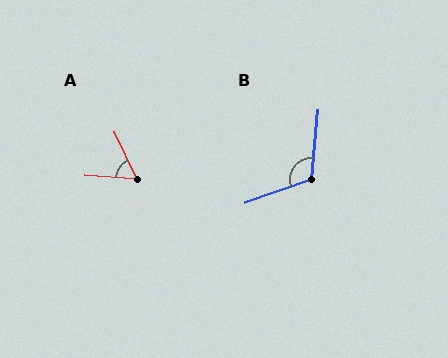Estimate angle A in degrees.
Approximately 61 degrees.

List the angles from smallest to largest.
A (61°), B (114°).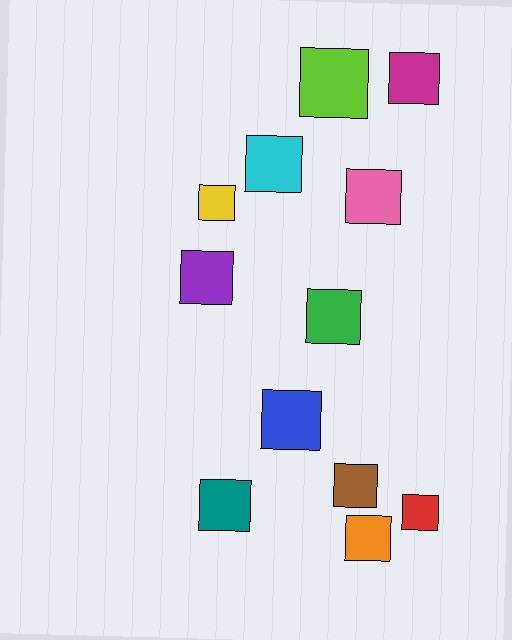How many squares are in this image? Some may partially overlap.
There are 12 squares.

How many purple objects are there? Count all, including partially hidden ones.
There is 1 purple object.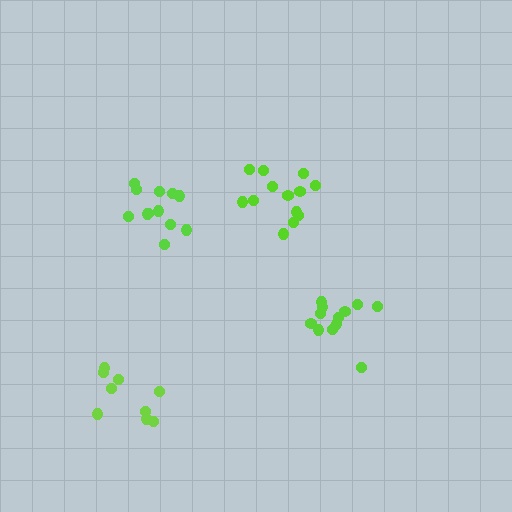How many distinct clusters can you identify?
There are 4 distinct clusters.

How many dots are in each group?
Group 1: 9 dots, Group 2: 13 dots, Group 3: 12 dots, Group 4: 12 dots (46 total).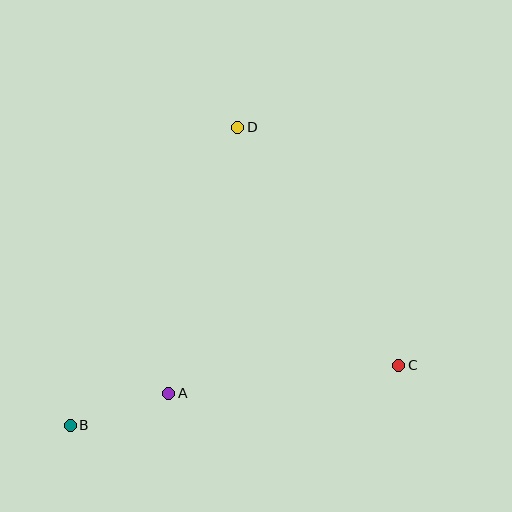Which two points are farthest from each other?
Points B and D are farthest from each other.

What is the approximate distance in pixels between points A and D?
The distance between A and D is approximately 275 pixels.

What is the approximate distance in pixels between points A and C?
The distance between A and C is approximately 232 pixels.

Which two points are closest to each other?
Points A and B are closest to each other.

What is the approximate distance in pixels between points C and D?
The distance between C and D is approximately 287 pixels.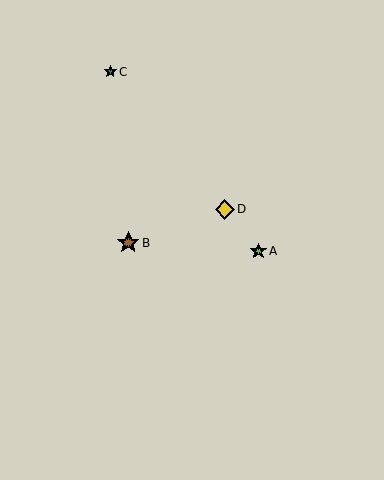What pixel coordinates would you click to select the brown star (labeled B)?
Click at (128, 243) to select the brown star B.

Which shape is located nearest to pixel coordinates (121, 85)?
The teal star (labeled C) at (110, 72) is nearest to that location.